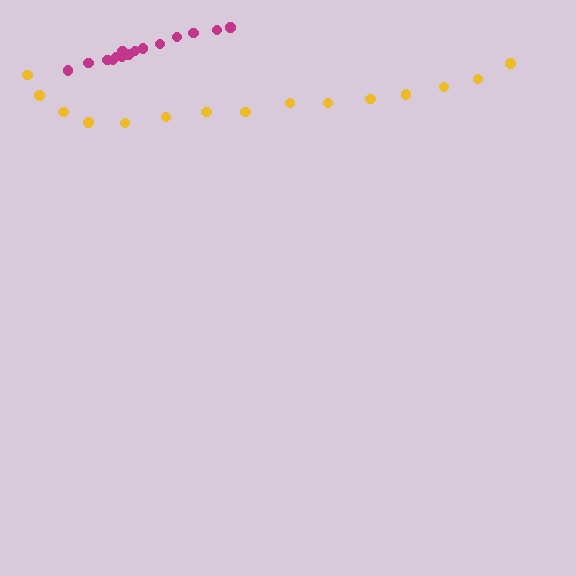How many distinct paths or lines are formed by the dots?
There are 2 distinct paths.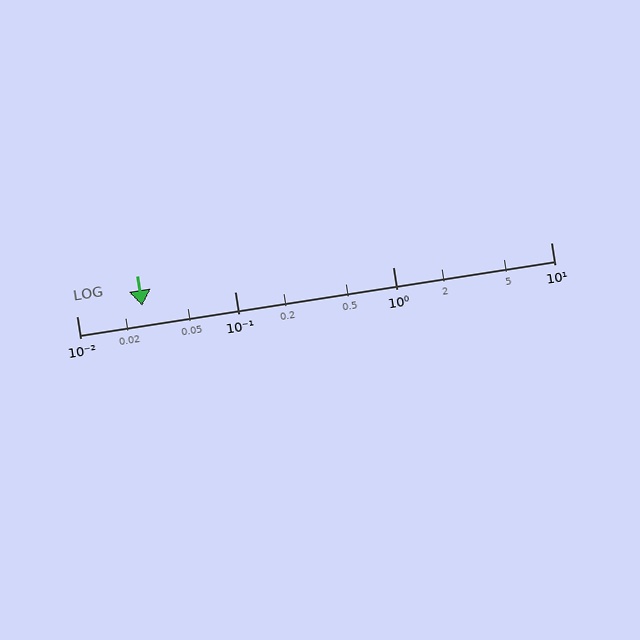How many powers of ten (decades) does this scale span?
The scale spans 3 decades, from 0.01 to 10.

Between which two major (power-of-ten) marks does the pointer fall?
The pointer is between 0.01 and 0.1.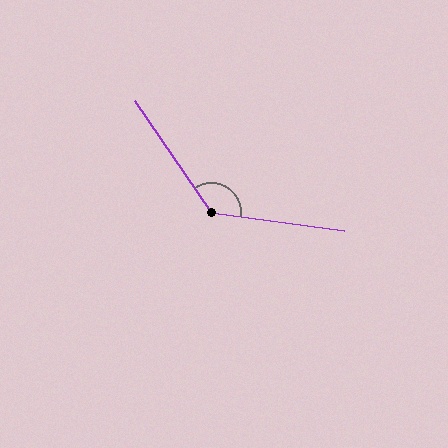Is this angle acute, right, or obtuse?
It is obtuse.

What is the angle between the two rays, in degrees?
Approximately 132 degrees.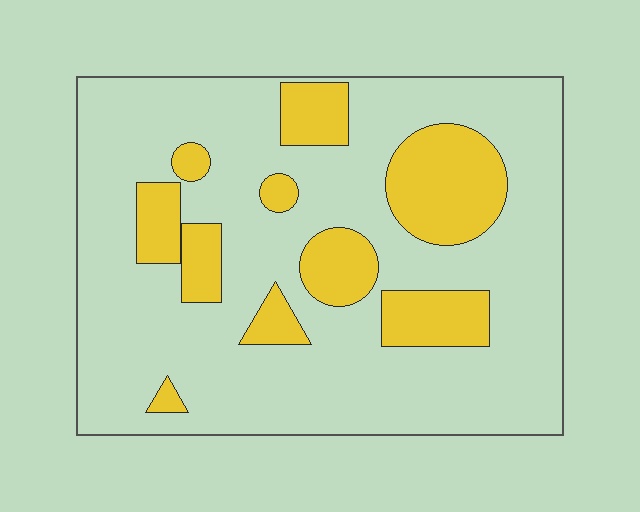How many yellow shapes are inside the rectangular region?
10.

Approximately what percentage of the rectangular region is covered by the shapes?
Approximately 25%.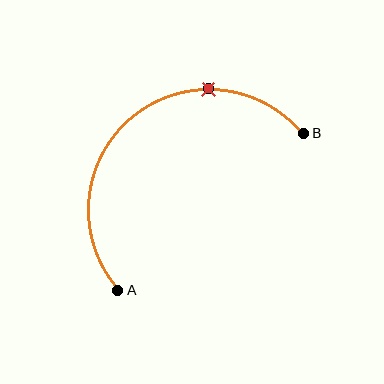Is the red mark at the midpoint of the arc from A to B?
No. The red mark lies on the arc but is closer to endpoint B. The arc midpoint would be at the point on the curve equidistant along the arc from both A and B.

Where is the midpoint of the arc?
The arc midpoint is the point on the curve farthest from the straight line joining A and B. It sits above and to the left of that line.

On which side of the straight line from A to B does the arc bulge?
The arc bulges above and to the left of the straight line connecting A and B.